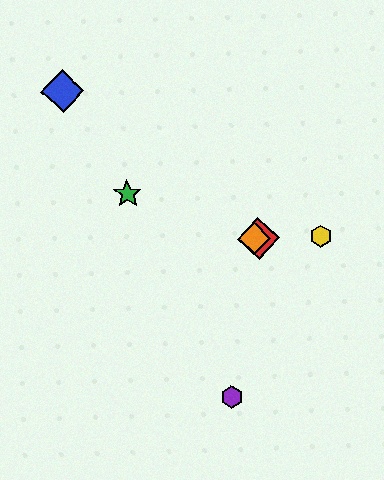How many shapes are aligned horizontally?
3 shapes (the red diamond, the yellow hexagon, the orange diamond) are aligned horizontally.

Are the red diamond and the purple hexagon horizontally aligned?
No, the red diamond is at y≈238 and the purple hexagon is at y≈397.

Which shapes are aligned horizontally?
The red diamond, the yellow hexagon, the orange diamond are aligned horizontally.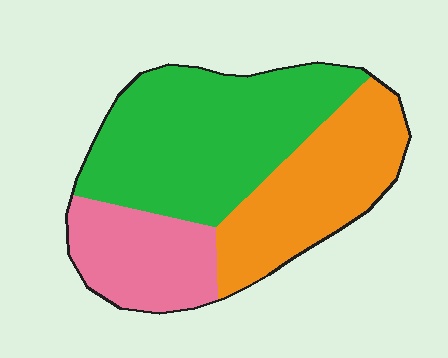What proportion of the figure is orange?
Orange covers 31% of the figure.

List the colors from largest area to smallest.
From largest to smallest: green, orange, pink.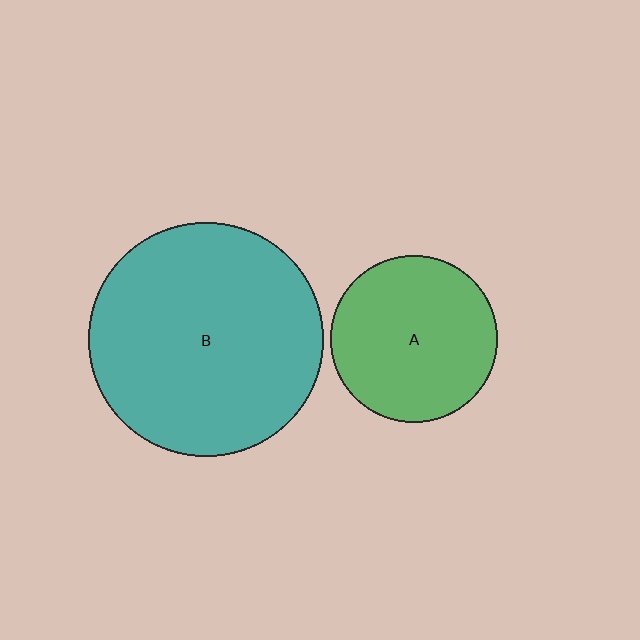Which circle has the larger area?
Circle B (teal).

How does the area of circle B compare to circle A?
Approximately 2.0 times.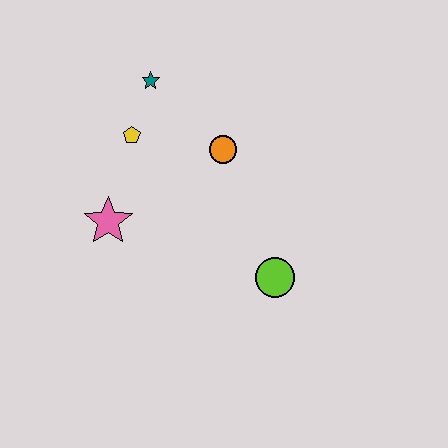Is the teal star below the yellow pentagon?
No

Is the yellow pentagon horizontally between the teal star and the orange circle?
No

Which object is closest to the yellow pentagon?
The teal star is closest to the yellow pentagon.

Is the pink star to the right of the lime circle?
No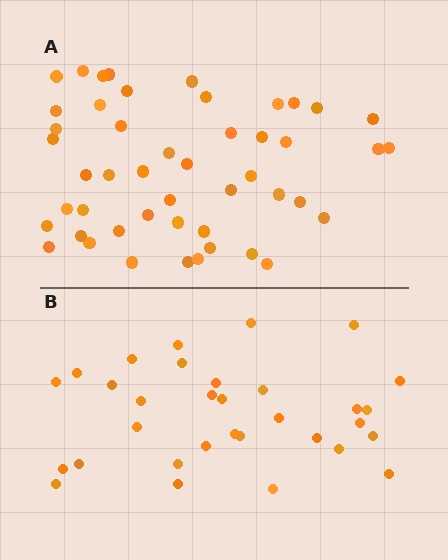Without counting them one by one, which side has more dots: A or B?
Region A (the top region) has more dots.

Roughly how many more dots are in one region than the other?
Region A has approximately 15 more dots than region B.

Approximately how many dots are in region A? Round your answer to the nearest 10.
About 50 dots. (The exact count is 48, which rounds to 50.)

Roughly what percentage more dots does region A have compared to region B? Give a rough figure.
About 50% more.